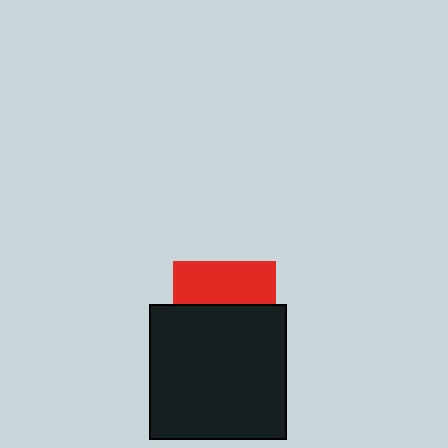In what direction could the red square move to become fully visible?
The red square could move up. That would shift it out from behind the black rectangle entirely.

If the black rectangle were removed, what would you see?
You would see the complete red square.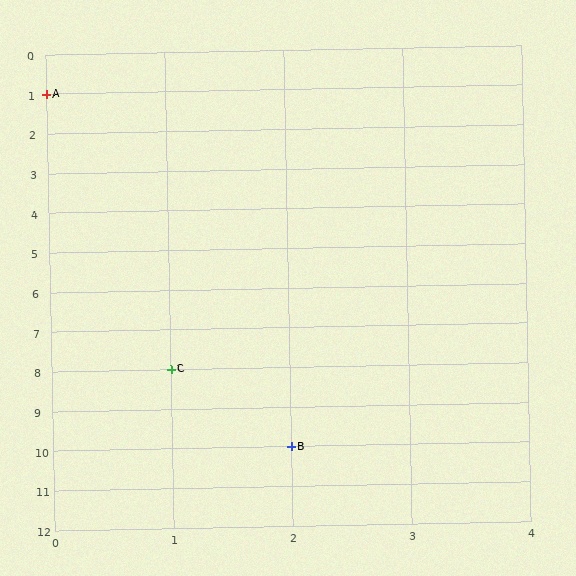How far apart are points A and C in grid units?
Points A and C are 1 column and 7 rows apart (about 7.1 grid units diagonally).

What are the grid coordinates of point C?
Point C is at grid coordinates (1, 8).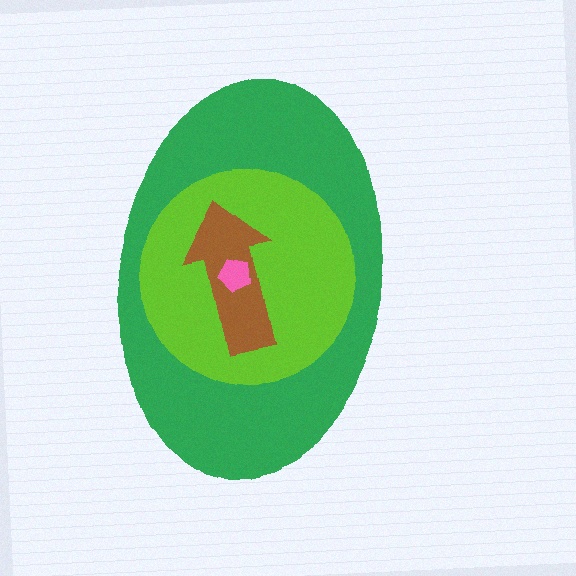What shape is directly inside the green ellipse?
The lime circle.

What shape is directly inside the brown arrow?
The pink pentagon.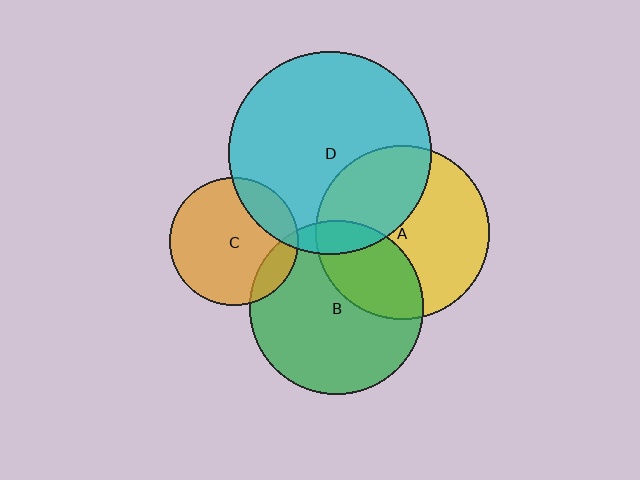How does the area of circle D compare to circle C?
Approximately 2.5 times.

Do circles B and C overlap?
Yes.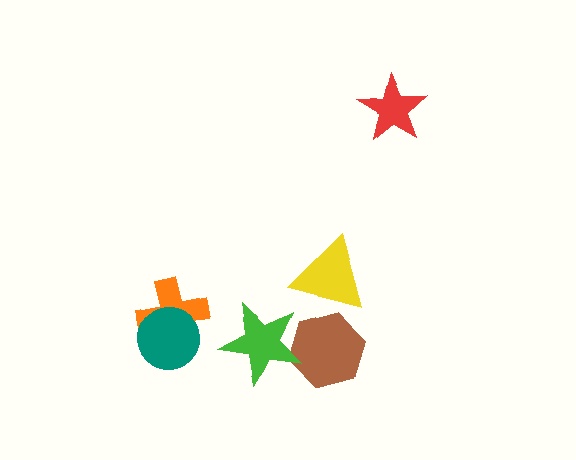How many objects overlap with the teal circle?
1 object overlaps with the teal circle.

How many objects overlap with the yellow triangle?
1 object overlaps with the yellow triangle.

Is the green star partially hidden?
No, no other shape covers it.